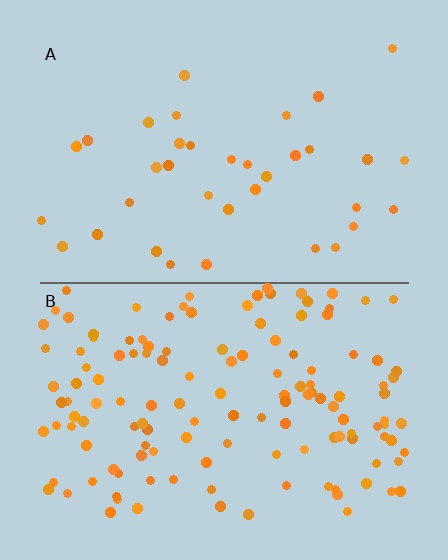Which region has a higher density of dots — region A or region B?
B (the bottom).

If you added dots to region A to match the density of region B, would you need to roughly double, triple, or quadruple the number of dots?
Approximately quadruple.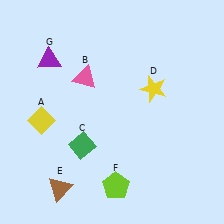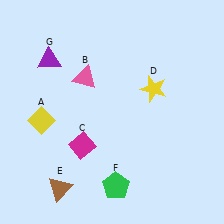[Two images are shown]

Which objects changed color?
C changed from green to magenta. F changed from lime to green.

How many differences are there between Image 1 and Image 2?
There are 2 differences between the two images.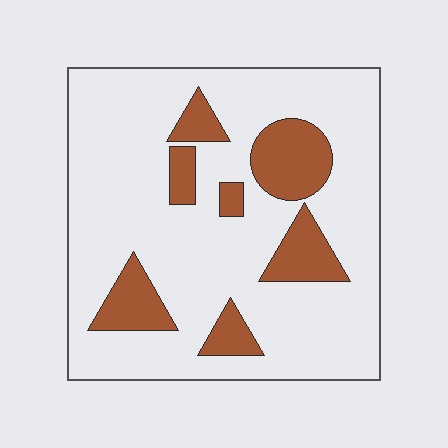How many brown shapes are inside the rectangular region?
7.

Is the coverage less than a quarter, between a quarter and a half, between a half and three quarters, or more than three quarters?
Less than a quarter.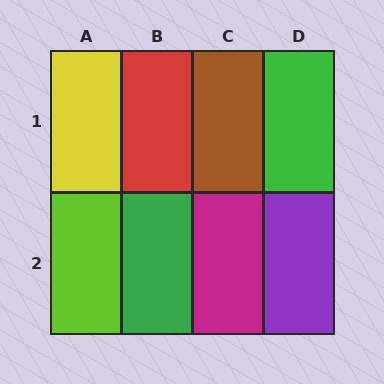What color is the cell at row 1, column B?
Red.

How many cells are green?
2 cells are green.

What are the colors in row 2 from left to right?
Lime, green, magenta, purple.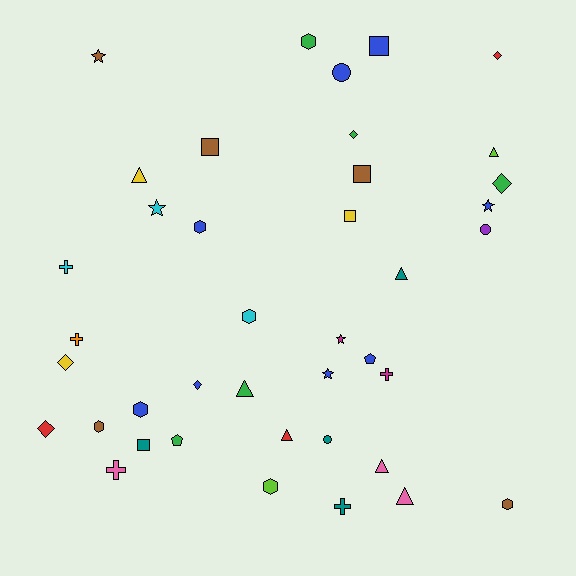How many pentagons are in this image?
There are 2 pentagons.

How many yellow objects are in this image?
There are 3 yellow objects.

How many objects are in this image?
There are 40 objects.